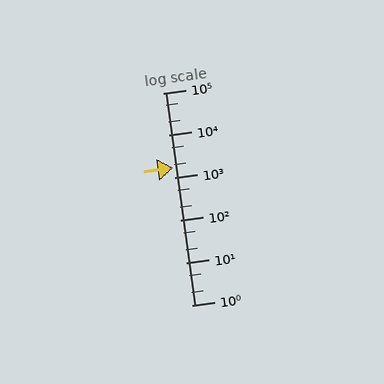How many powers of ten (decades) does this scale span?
The scale spans 5 decades, from 1 to 100000.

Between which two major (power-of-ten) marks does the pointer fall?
The pointer is between 1000 and 10000.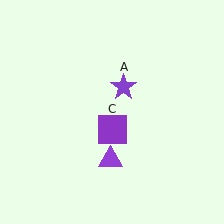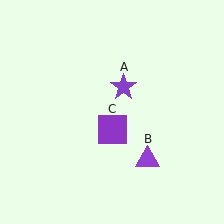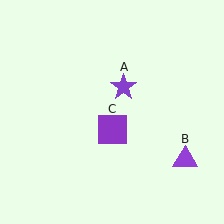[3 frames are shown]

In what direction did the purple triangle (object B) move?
The purple triangle (object B) moved right.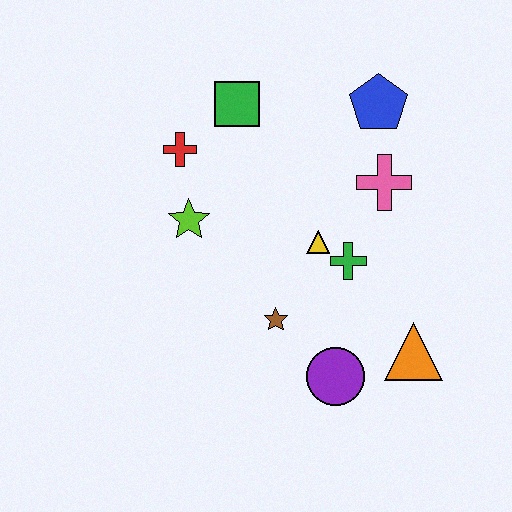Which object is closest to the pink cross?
The blue pentagon is closest to the pink cross.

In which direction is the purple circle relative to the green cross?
The purple circle is below the green cross.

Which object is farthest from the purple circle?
The green square is farthest from the purple circle.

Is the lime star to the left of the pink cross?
Yes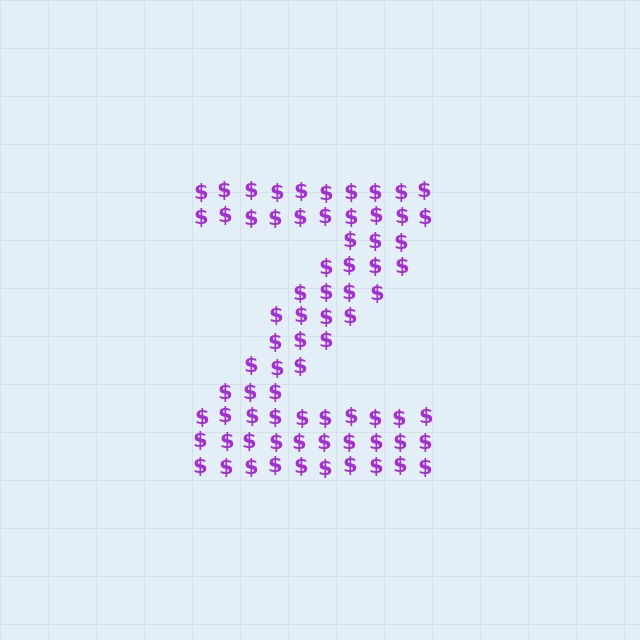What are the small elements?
The small elements are dollar signs.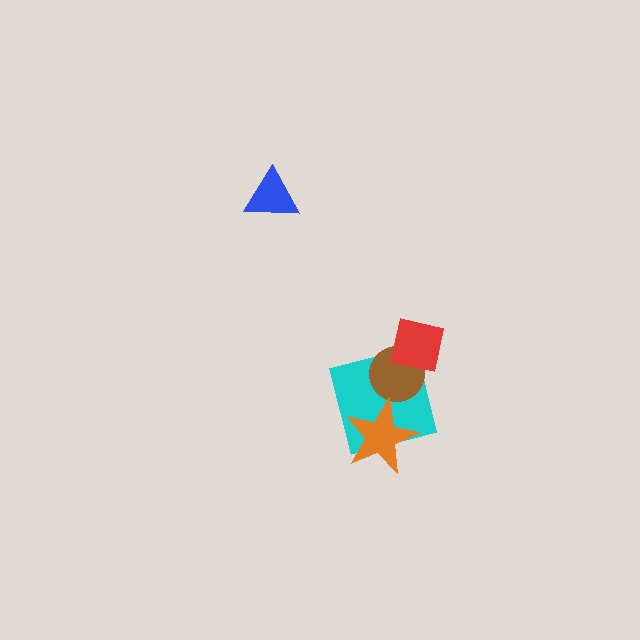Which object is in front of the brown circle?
The red square is in front of the brown circle.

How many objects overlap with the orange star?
1 object overlaps with the orange star.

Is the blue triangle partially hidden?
No, no other shape covers it.